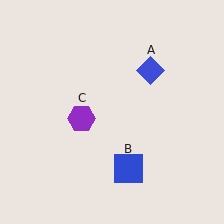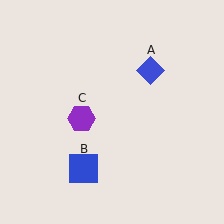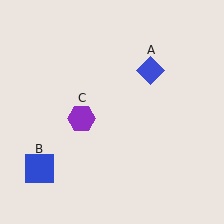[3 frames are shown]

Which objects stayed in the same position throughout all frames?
Blue diamond (object A) and purple hexagon (object C) remained stationary.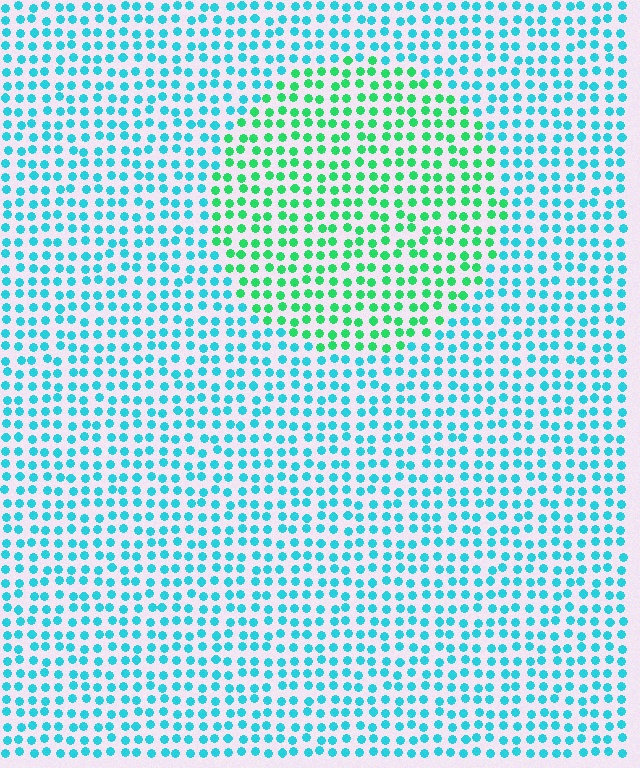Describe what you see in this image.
The image is filled with small cyan elements in a uniform arrangement. A circle-shaped region is visible where the elements are tinted to a slightly different hue, forming a subtle color boundary.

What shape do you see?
I see a circle.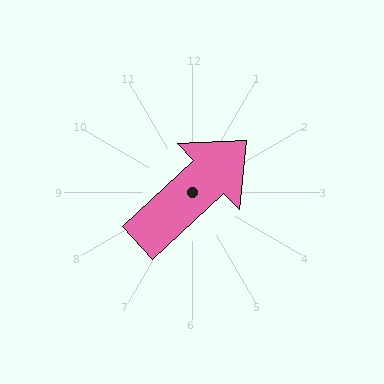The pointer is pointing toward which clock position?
Roughly 2 o'clock.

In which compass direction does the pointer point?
Northeast.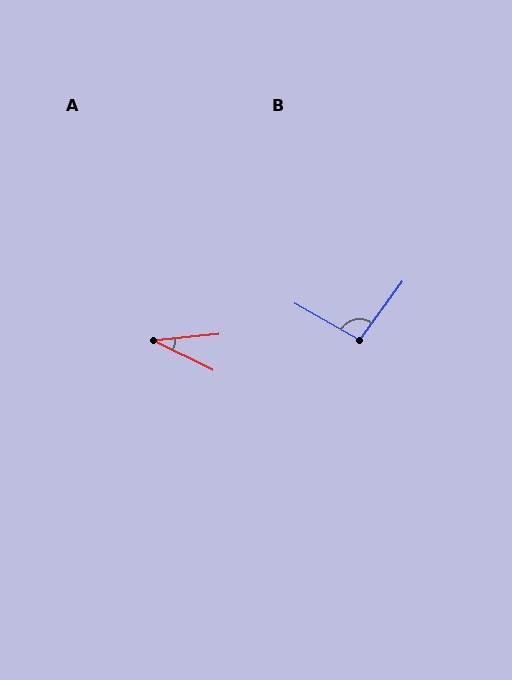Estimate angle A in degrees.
Approximately 32 degrees.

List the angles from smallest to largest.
A (32°), B (96°).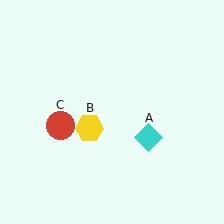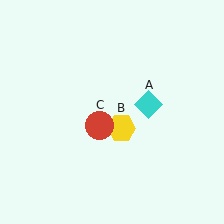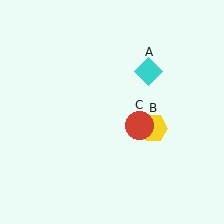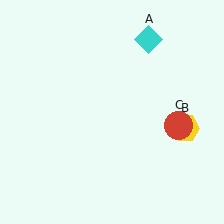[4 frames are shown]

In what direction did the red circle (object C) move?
The red circle (object C) moved right.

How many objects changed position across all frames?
3 objects changed position: cyan diamond (object A), yellow hexagon (object B), red circle (object C).